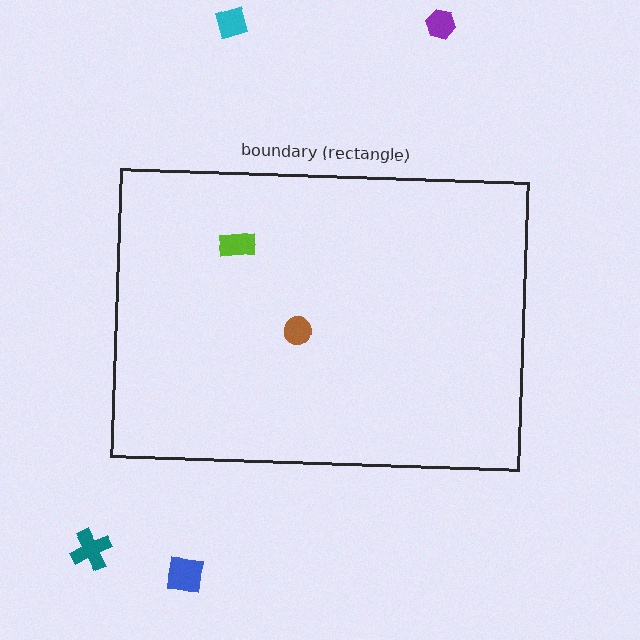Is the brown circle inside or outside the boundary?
Inside.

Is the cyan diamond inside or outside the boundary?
Outside.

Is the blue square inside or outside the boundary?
Outside.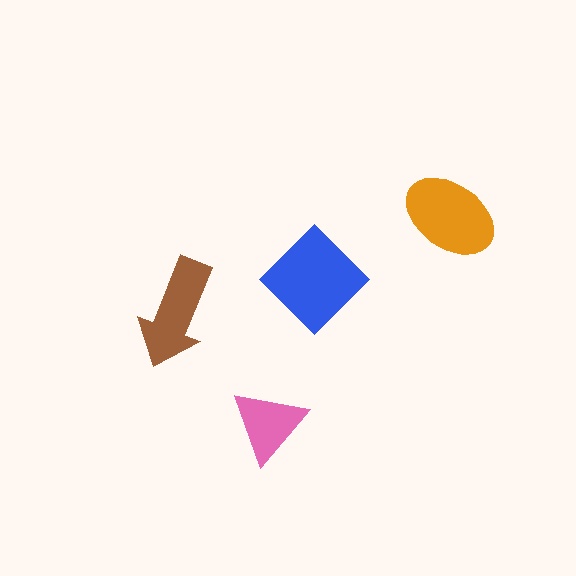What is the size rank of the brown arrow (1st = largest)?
3rd.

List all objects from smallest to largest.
The pink triangle, the brown arrow, the orange ellipse, the blue diamond.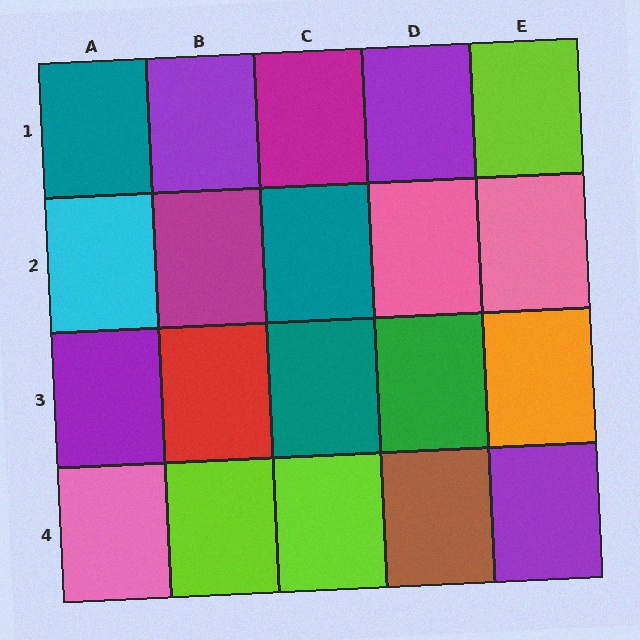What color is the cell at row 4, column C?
Lime.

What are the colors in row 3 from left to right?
Purple, red, teal, green, orange.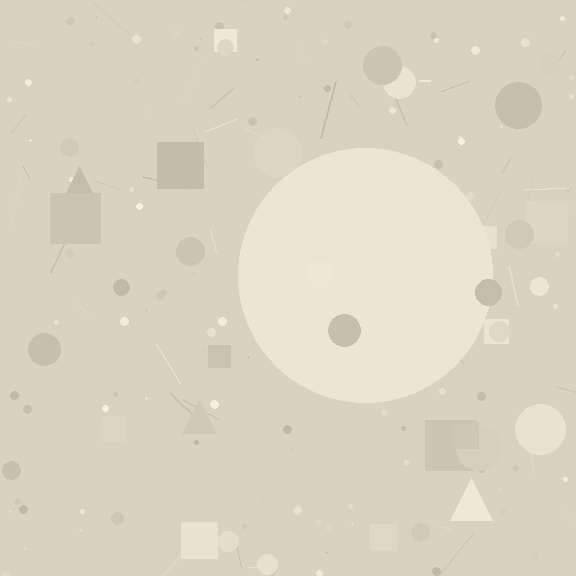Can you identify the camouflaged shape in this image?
The camouflaged shape is a circle.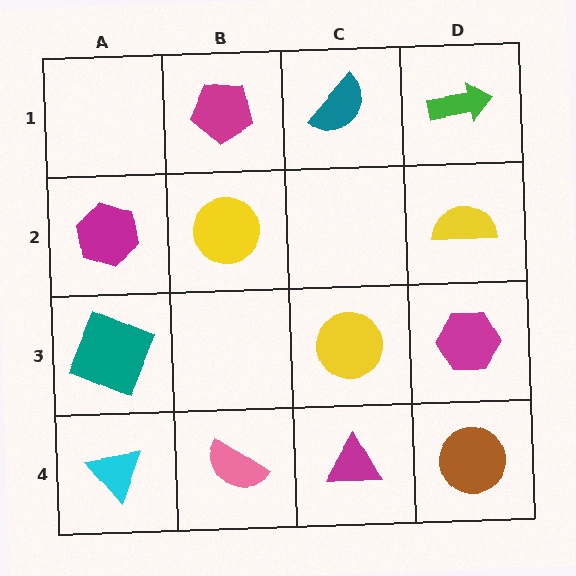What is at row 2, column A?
A magenta hexagon.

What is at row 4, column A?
A cyan triangle.